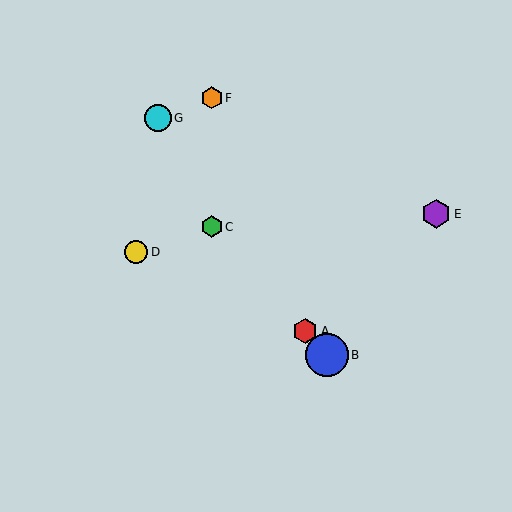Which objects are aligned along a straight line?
Objects A, B, C are aligned along a straight line.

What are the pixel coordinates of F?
Object F is at (212, 98).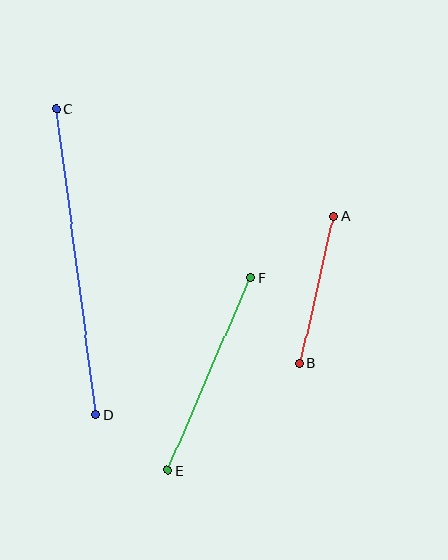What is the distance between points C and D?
The distance is approximately 308 pixels.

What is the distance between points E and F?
The distance is approximately 209 pixels.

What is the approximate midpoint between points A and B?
The midpoint is at approximately (316, 290) pixels.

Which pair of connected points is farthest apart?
Points C and D are farthest apart.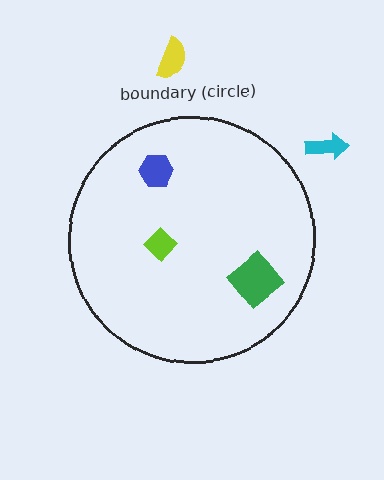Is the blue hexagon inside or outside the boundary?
Inside.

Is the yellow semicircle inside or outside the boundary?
Outside.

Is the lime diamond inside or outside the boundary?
Inside.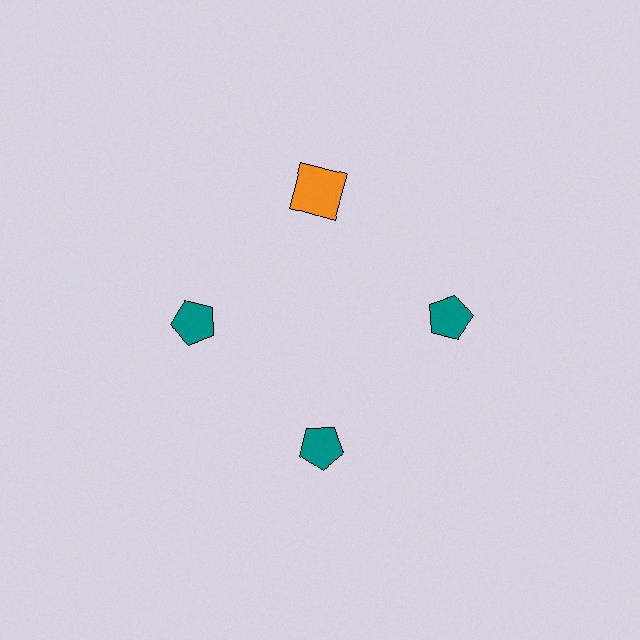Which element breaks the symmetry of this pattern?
The orange square at roughly the 12 o'clock position breaks the symmetry. All other shapes are teal pentagons.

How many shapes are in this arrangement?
There are 4 shapes arranged in a ring pattern.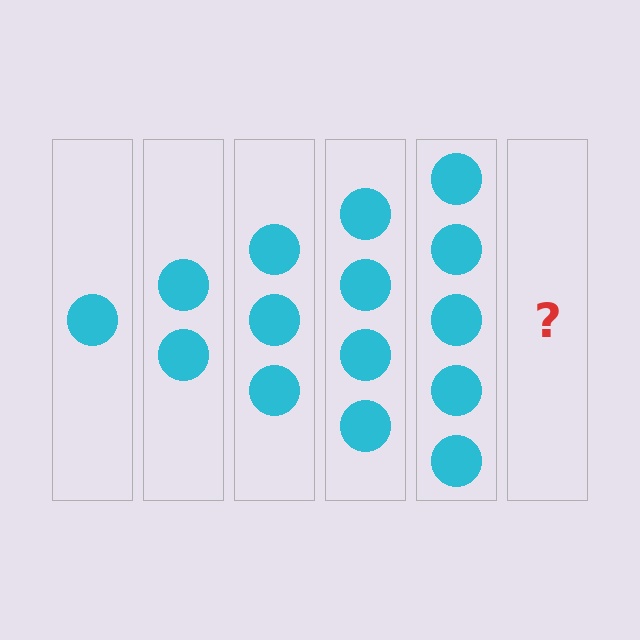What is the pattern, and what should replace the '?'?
The pattern is that each step adds one more circle. The '?' should be 6 circles.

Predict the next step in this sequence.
The next step is 6 circles.